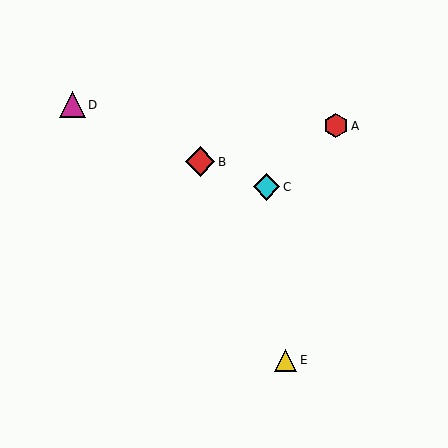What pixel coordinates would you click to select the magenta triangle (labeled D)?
Click at (73, 105) to select the magenta triangle D.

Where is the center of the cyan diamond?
The center of the cyan diamond is at (266, 187).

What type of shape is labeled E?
Shape E is a yellow triangle.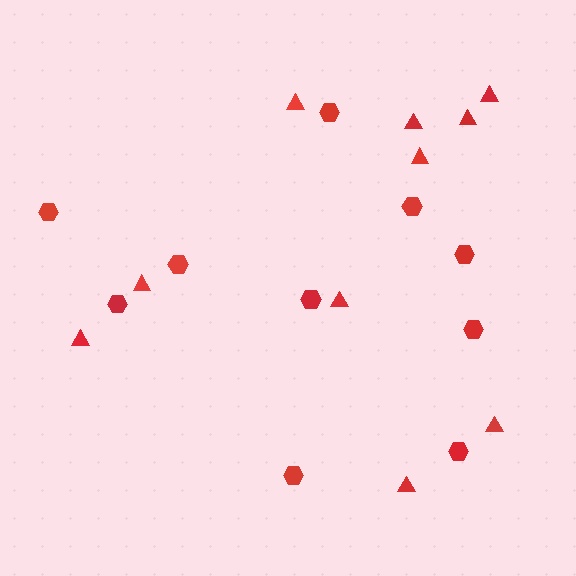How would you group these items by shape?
There are 2 groups: one group of hexagons (10) and one group of triangles (10).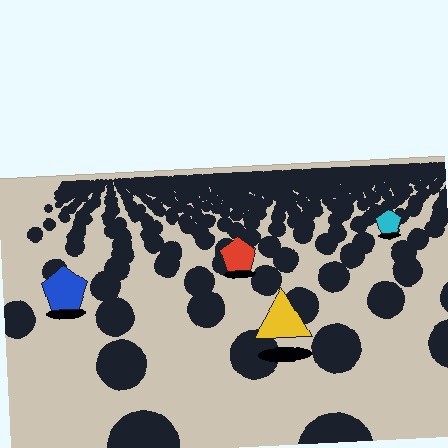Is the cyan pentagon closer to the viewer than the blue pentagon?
No. The blue pentagon is closer — you can tell from the texture gradient: the ground texture is coarser near it.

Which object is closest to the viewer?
The yellow triangle is closest. The texture marks near it are larger and more spread out.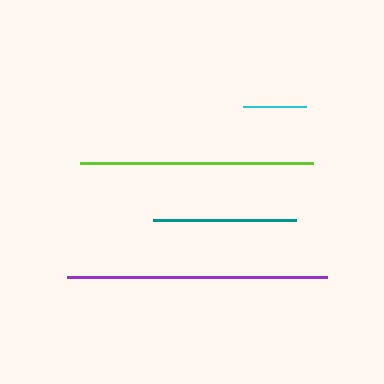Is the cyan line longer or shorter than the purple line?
The purple line is longer than the cyan line.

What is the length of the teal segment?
The teal segment is approximately 143 pixels long.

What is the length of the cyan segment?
The cyan segment is approximately 63 pixels long.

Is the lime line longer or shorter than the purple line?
The purple line is longer than the lime line.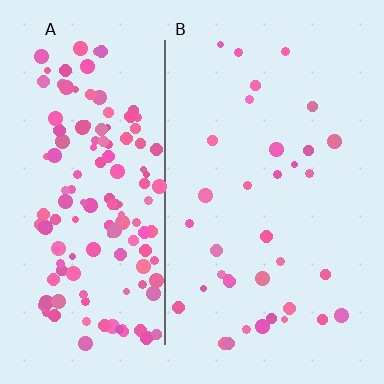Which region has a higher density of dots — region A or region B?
A (the left).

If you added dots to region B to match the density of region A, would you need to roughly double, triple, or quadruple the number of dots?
Approximately quadruple.